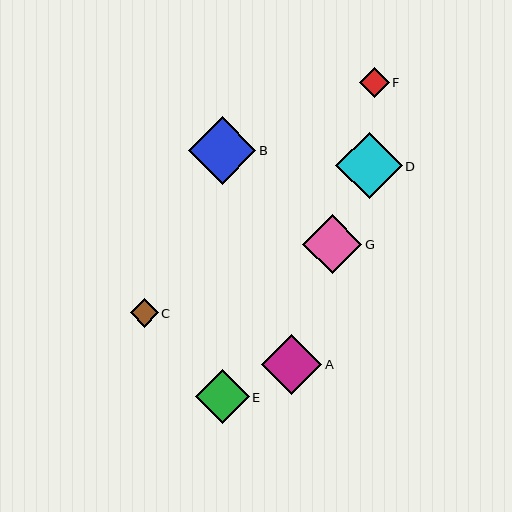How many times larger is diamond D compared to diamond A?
Diamond D is approximately 1.1 times the size of diamond A.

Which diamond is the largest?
Diamond B is the largest with a size of approximately 68 pixels.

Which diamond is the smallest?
Diamond C is the smallest with a size of approximately 28 pixels.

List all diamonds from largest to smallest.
From largest to smallest: B, D, A, G, E, F, C.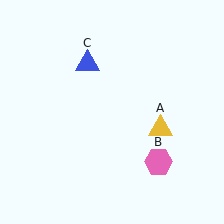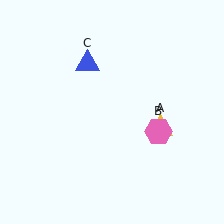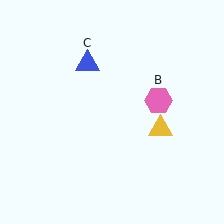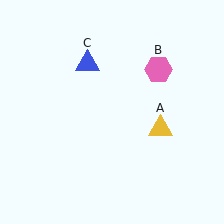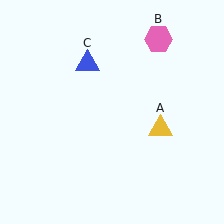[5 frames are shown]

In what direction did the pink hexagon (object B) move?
The pink hexagon (object B) moved up.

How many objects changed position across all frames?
1 object changed position: pink hexagon (object B).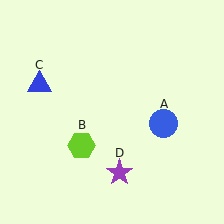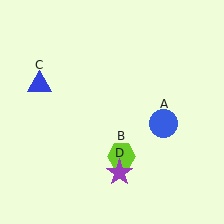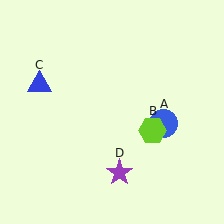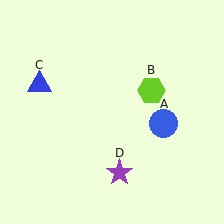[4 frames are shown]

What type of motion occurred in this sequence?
The lime hexagon (object B) rotated counterclockwise around the center of the scene.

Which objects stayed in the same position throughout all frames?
Blue circle (object A) and blue triangle (object C) and purple star (object D) remained stationary.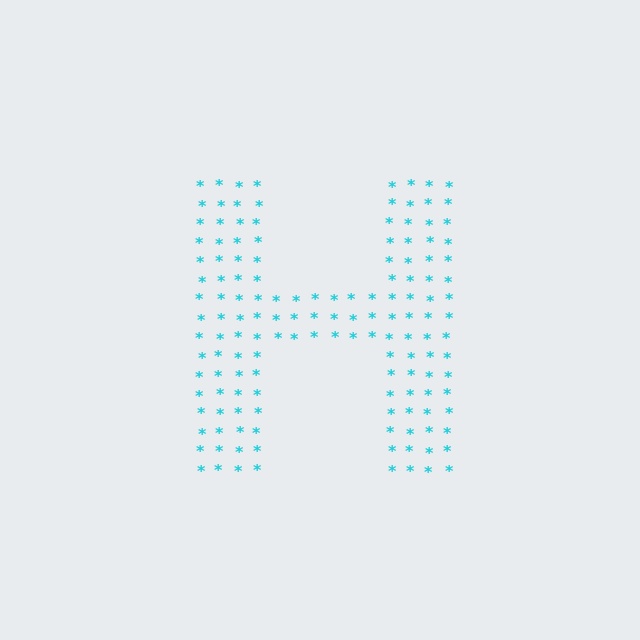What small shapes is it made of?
It is made of small asterisks.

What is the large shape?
The large shape is the letter H.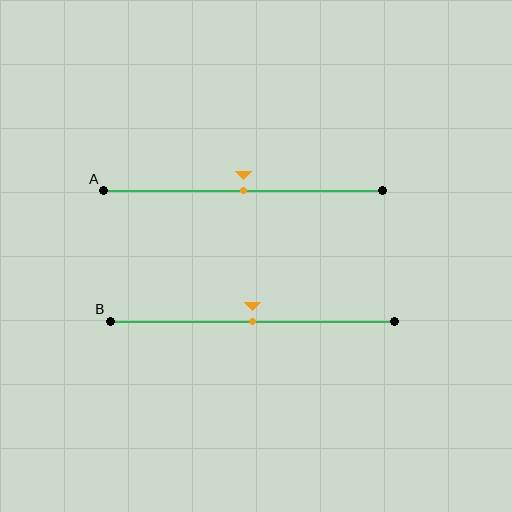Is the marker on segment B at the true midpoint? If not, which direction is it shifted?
Yes, the marker on segment B is at the true midpoint.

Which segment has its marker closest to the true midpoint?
Segment A has its marker closest to the true midpoint.